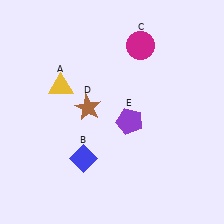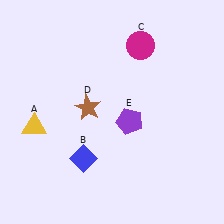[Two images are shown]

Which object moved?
The yellow triangle (A) moved down.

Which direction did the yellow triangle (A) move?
The yellow triangle (A) moved down.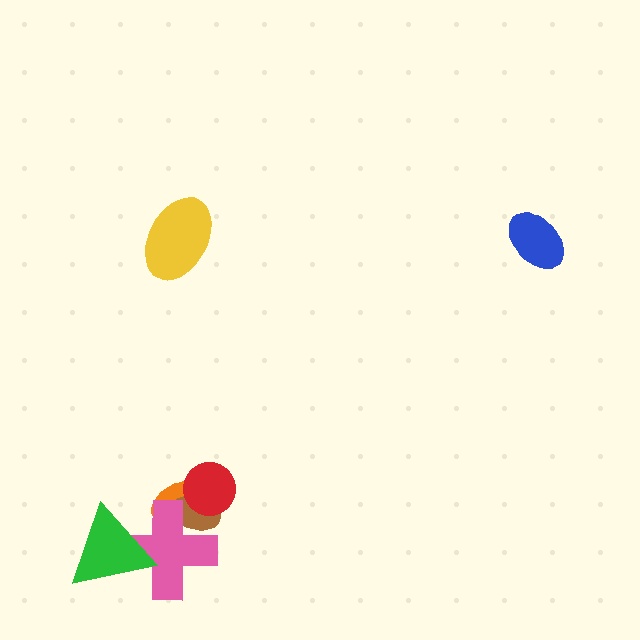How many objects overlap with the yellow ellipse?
0 objects overlap with the yellow ellipse.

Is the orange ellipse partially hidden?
Yes, it is partially covered by another shape.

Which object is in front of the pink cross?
The green triangle is in front of the pink cross.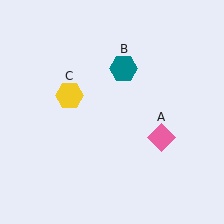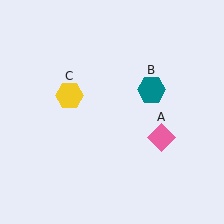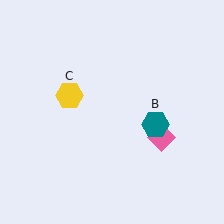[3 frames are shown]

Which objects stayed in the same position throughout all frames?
Pink diamond (object A) and yellow hexagon (object C) remained stationary.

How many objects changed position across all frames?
1 object changed position: teal hexagon (object B).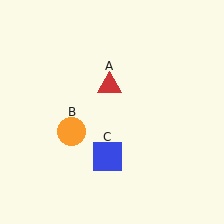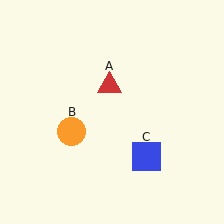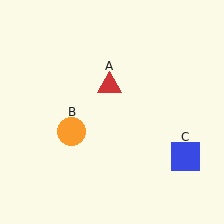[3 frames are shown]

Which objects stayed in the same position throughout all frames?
Red triangle (object A) and orange circle (object B) remained stationary.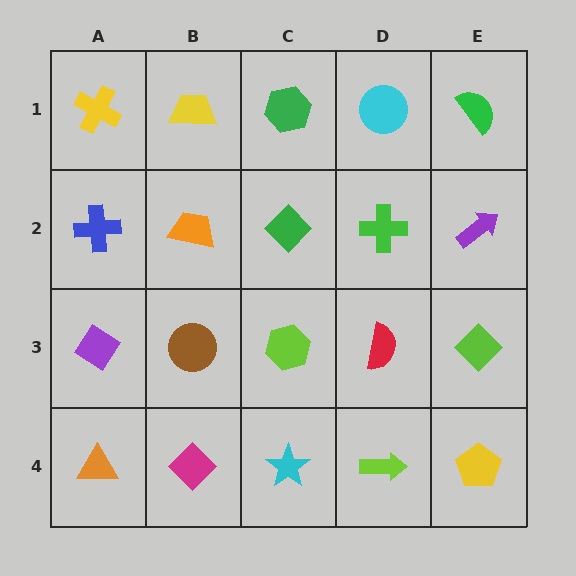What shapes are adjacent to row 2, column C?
A green hexagon (row 1, column C), a lime hexagon (row 3, column C), an orange trapezoid (row 2, column B), a green cross (row 2, column D).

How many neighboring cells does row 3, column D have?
4.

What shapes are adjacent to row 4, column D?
A red semicircle (row 3, column D), a cyan star (row 4, column C), a yellow pentagon (row 4, column E).